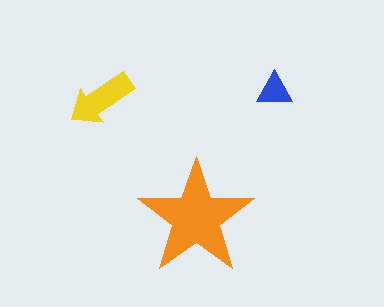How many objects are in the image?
There are 3 objects in the image.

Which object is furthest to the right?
The blue triangle is rightmost.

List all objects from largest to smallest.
The orange star, the yellow arrow, the blue triangle.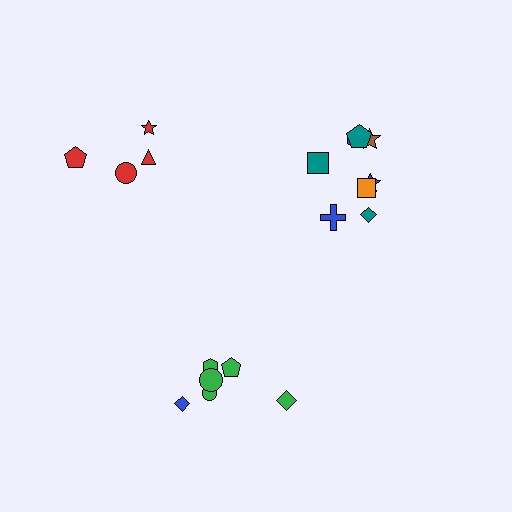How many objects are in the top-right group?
There are 8 objects.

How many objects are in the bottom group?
There are 6 objects.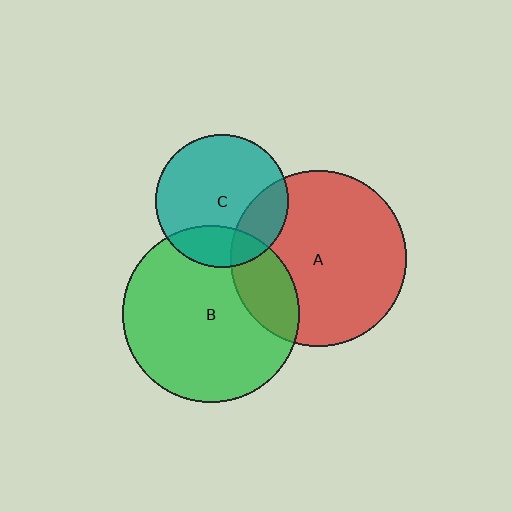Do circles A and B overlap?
Yes.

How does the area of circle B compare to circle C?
Approximately 1.8 times.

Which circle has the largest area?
Circle B (green).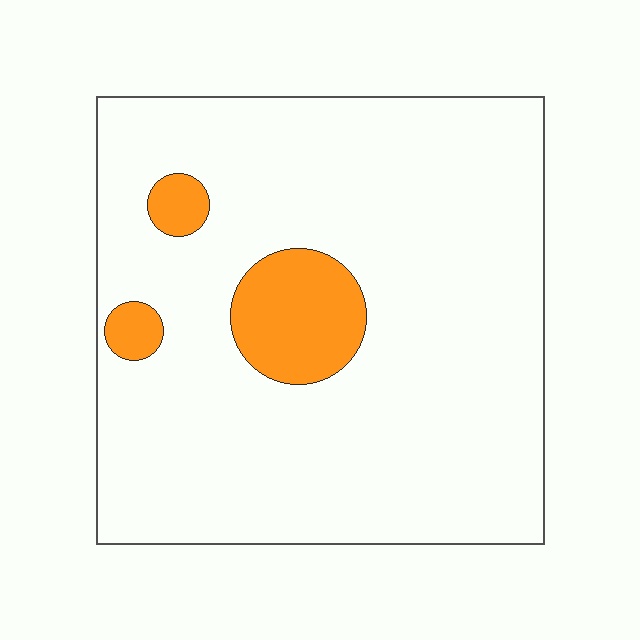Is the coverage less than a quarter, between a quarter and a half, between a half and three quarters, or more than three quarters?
Less than a quarter.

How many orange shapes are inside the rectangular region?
3.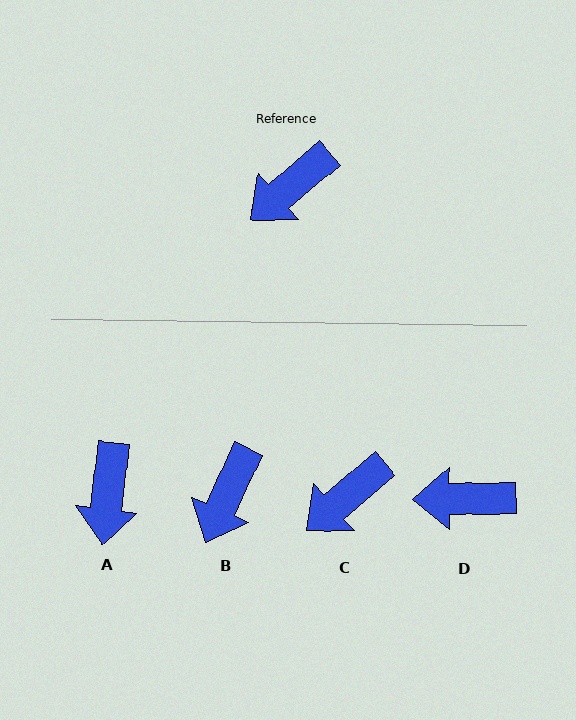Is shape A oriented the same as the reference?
No, it is off by about 43 degrees.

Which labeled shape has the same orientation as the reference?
C.